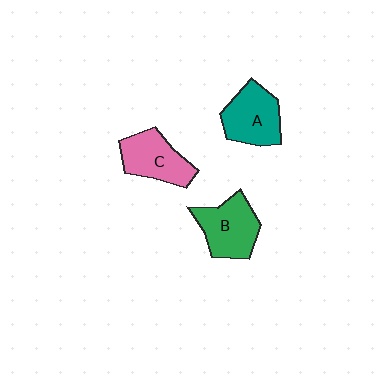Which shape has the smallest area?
Shape C (pink).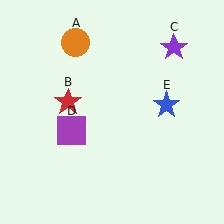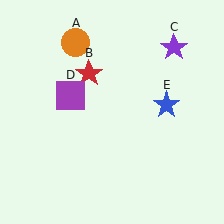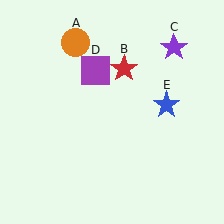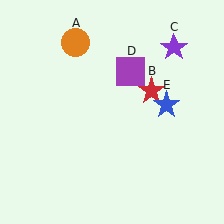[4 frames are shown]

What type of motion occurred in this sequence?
The red star (object B), purple square (object D) rotated clockwise around the center of the scene.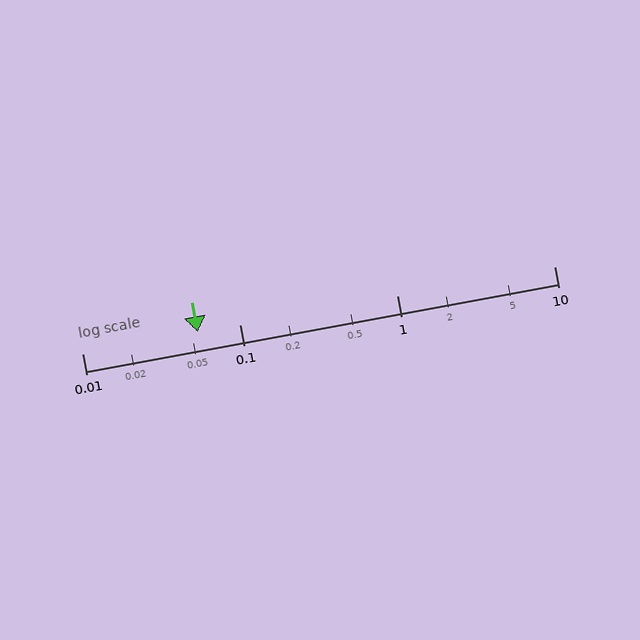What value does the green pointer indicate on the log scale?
The pointer indicates approximately 0.054.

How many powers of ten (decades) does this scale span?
The scale spans 3 decades, from 0.01 to 10.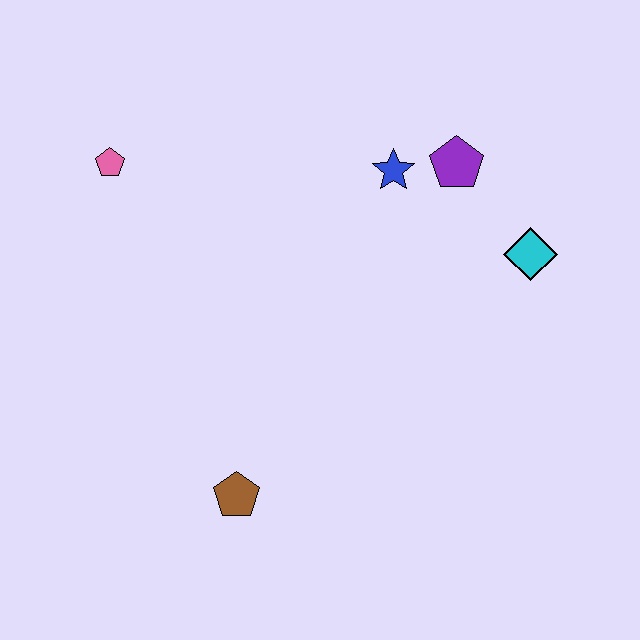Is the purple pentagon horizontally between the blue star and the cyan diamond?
Yes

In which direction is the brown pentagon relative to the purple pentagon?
The brown pentagon is below the purple pentagon.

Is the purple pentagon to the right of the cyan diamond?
No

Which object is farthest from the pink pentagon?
The cyan diamond is farthest from the pink pentagon.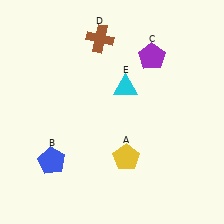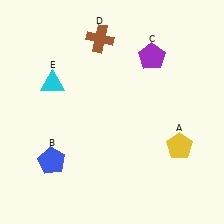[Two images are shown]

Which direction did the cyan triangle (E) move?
The cyan triangle (E) moved left.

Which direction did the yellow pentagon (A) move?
The yellow pentagon (A) moved right.